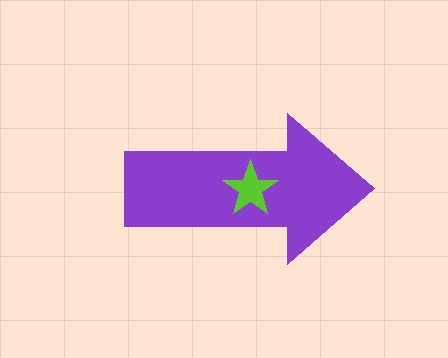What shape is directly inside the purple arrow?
The lime star.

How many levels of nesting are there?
2.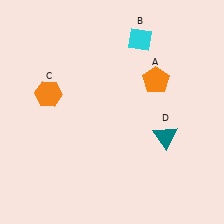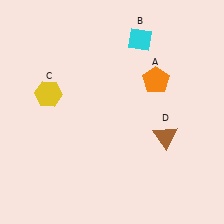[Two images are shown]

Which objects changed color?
C changed from orange to yellow. D changed from teal to brown.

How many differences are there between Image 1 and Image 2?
There are 2 differences between the two images.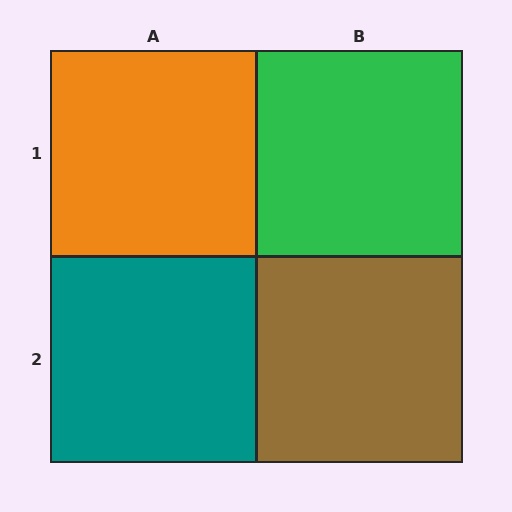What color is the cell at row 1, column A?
Orange.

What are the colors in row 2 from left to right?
Teal, brown.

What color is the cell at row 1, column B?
Green.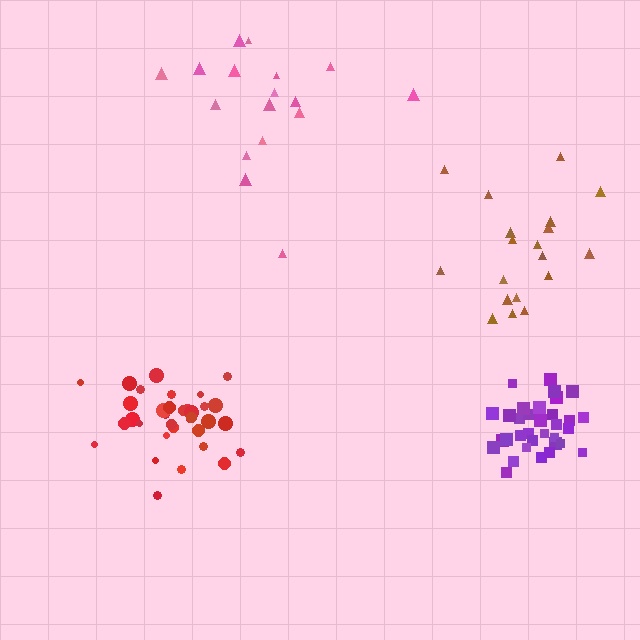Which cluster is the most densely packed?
Purple.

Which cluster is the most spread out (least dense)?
Pink.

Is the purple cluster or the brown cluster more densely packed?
Purple.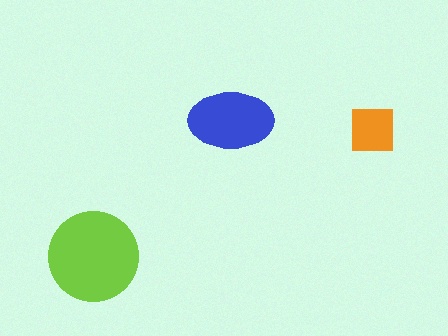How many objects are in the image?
There are 3 objects in the image.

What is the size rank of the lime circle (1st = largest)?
1st.